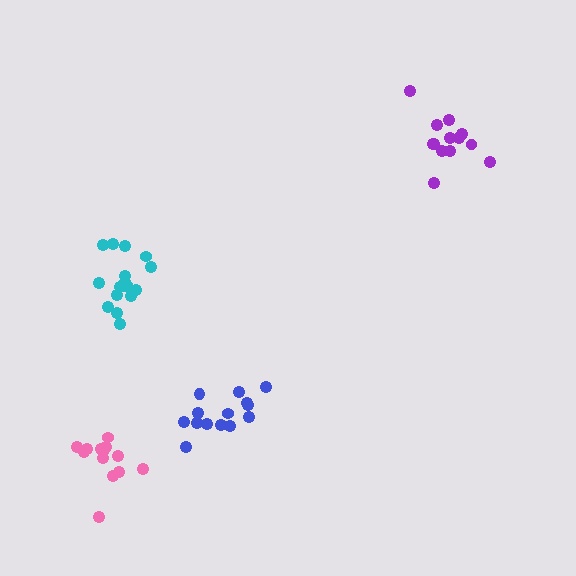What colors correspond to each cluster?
The clusters are colored: purple, blue, pink, cyan.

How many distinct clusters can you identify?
There are 4 distinct clusters.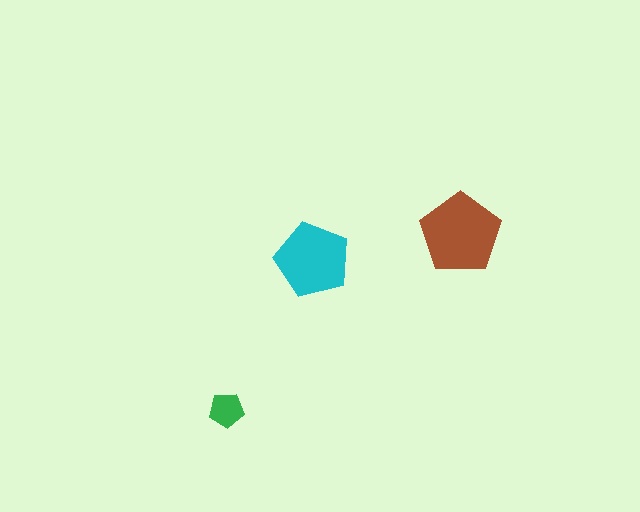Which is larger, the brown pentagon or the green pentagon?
The brown one.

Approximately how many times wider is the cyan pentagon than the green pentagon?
About 2 times wider.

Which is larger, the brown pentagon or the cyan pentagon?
The brown one.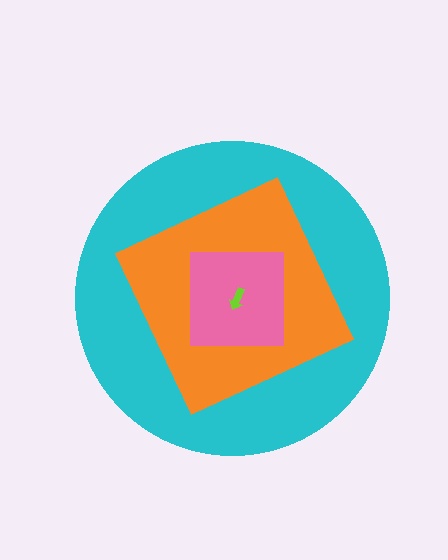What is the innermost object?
The lime arrow.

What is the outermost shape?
The cyan circle.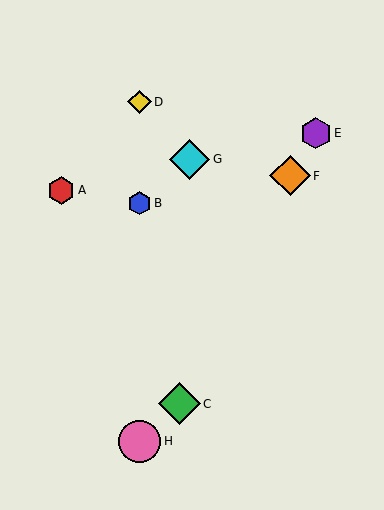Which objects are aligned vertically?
Objects B, D, H are aligned vertically.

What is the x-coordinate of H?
Object H is at x≈139.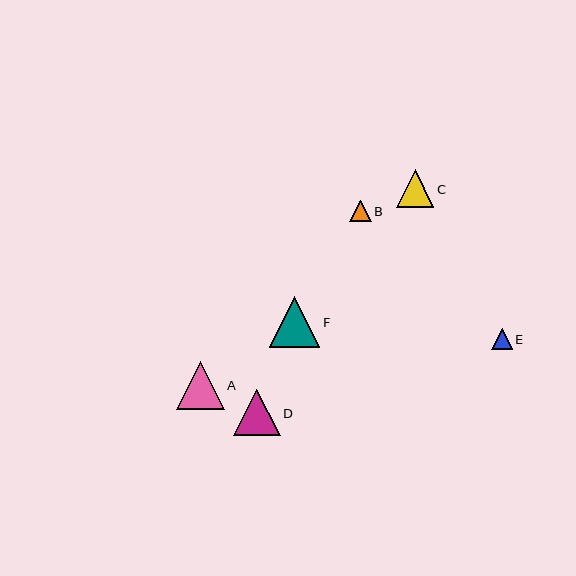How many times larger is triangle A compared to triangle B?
Triangle A is approximately 2.2 times the size of triangle B.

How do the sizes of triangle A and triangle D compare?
Triangle A and triangle D are approximately the same size.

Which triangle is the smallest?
Triangle E is the smallest with a size of approximately 21 pixels.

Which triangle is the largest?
Triangle F is the largest with a size of approximately 51 pixels.